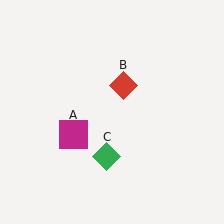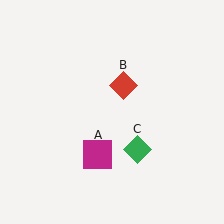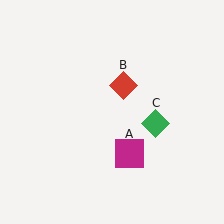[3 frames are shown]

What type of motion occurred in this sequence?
The magenta square (object A), green diamond (object C) rotated counterclockwise around the center of the scene.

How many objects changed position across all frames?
2 objects changed position: magenta square (object A), green diamond (object C).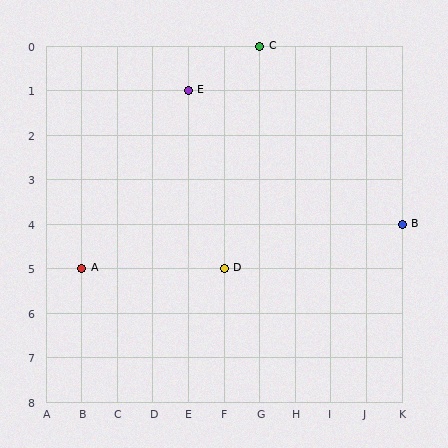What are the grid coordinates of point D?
Point D is at grid coordinates (F, 5).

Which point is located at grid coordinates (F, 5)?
Point D is at (F, 5).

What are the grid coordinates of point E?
Point E is at grid coordinates (E, 1).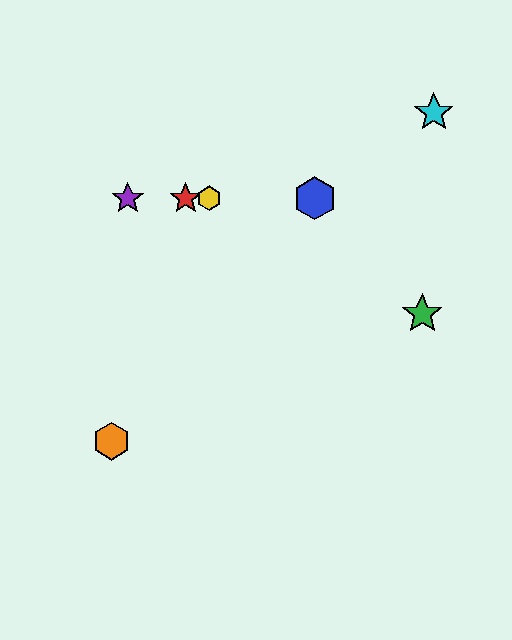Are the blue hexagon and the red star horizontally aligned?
Yes, both are at y≈198.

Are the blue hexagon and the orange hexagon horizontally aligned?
No, the blue hexagon is at y≈198 and the orange hexagon is at y≈441.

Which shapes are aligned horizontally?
The red star, the blue hexagon, the yellow hexagon, the purple star are aligned horizontally.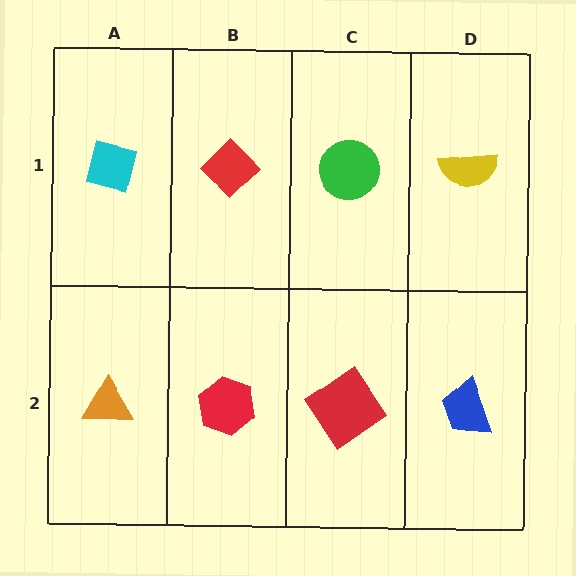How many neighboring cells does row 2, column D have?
2.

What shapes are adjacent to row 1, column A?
An orange triangle (row 2, column A), a red diamond (row 1, column B).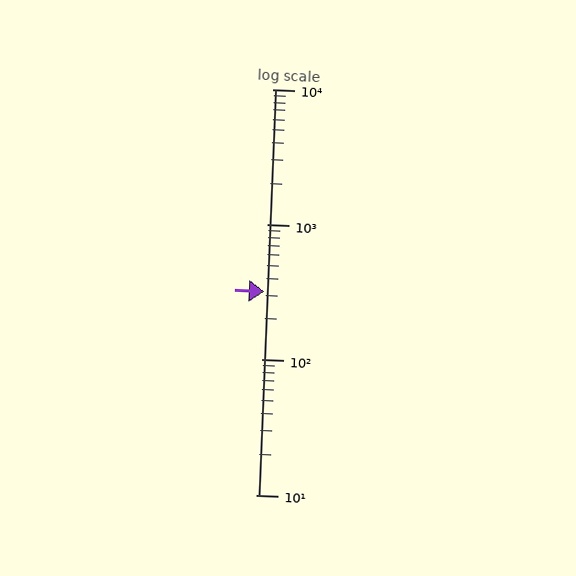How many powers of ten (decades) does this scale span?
The scale spans 3 decades, from 10 to 10000.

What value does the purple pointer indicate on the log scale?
The pointer indicates approximately 320.